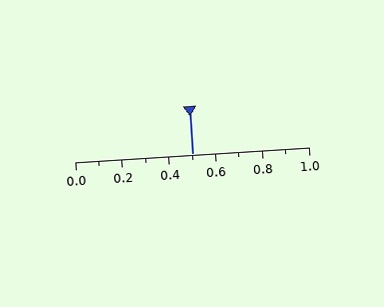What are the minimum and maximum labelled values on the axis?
The axis runs from 0.0 to 1.0.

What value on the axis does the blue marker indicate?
The marker indicates approximately 0.5.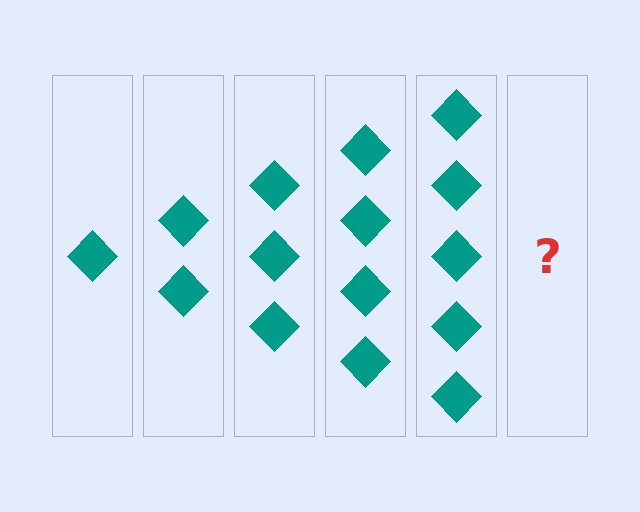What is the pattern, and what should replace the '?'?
The pattern is that each step adds one more diamond. The '?' should be 6 diamonds.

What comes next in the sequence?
The next element should be 6 diamonds.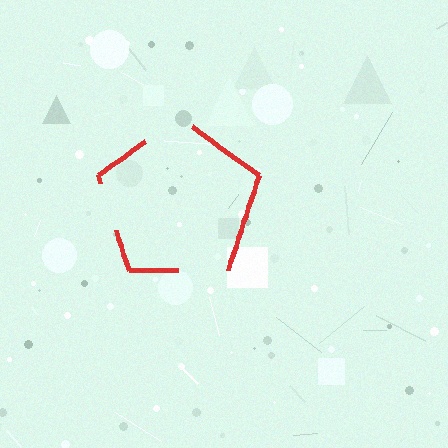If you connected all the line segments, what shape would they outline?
They would outline a pentagon.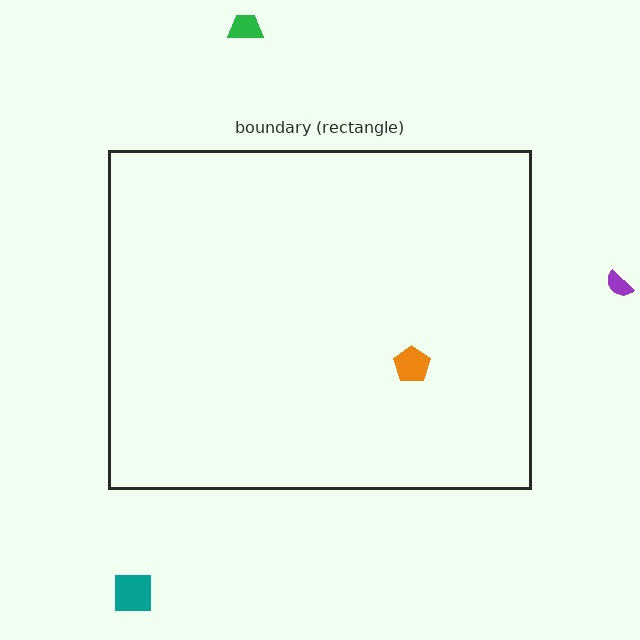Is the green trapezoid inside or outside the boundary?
Outside.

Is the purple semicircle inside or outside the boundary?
Outside.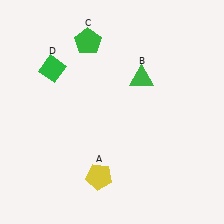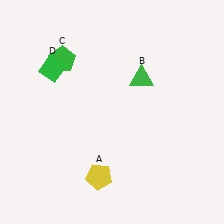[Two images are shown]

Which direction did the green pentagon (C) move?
The green pentagon (C) moved left.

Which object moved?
The green pentagon (C) moved left.